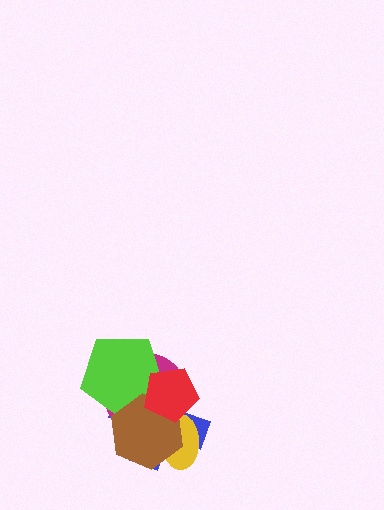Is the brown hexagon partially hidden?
Yes, it is partially covered by another shape.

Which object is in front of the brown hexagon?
The red pentagon is in front of the brown hexagon.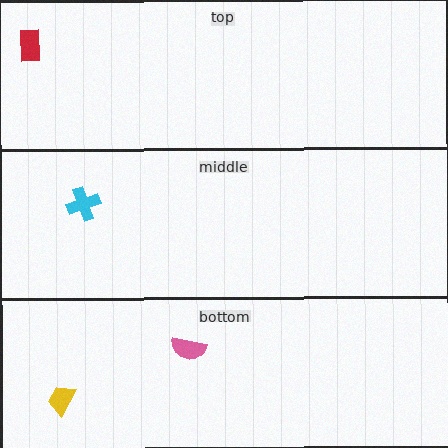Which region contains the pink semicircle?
The bottom region.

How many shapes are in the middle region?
1.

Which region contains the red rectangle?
The top region.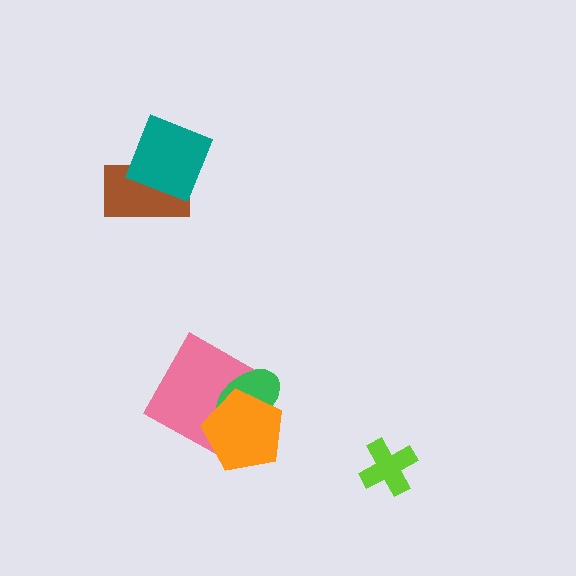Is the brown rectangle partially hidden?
Yes, it is partially covered by another shape.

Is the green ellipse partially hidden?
Yes, it is partially covered by another shape.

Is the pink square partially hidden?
Yes, it is partially covered by another shape.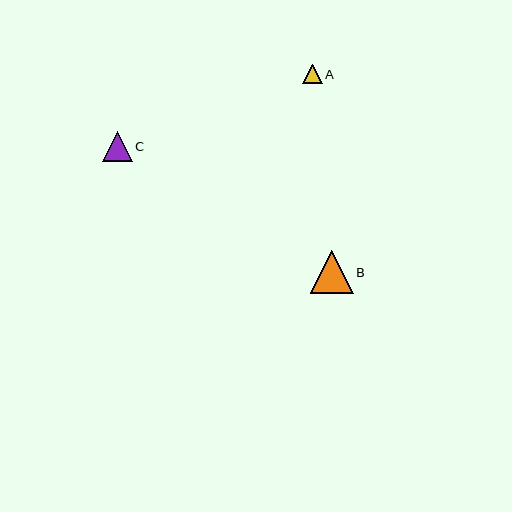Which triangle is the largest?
Triangle B is the largest with a size of approximately 43 pixels.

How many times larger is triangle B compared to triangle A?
Triangle B is approximately 2.2 times the size of triangle A.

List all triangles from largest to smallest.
From largest to smallest: B, C, A.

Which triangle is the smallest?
Triangle A is the smallest with a size of approximately 20 pixels.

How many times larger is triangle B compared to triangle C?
Triangle B is approximately 1.4 times the size of triangle C.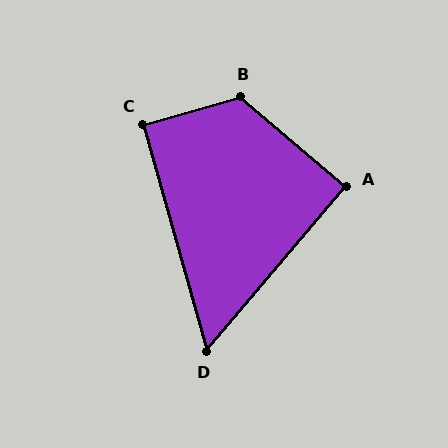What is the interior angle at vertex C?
Approximately 90 degrees (approximately right).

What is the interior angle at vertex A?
Approximately 90 degrees (approximately right).